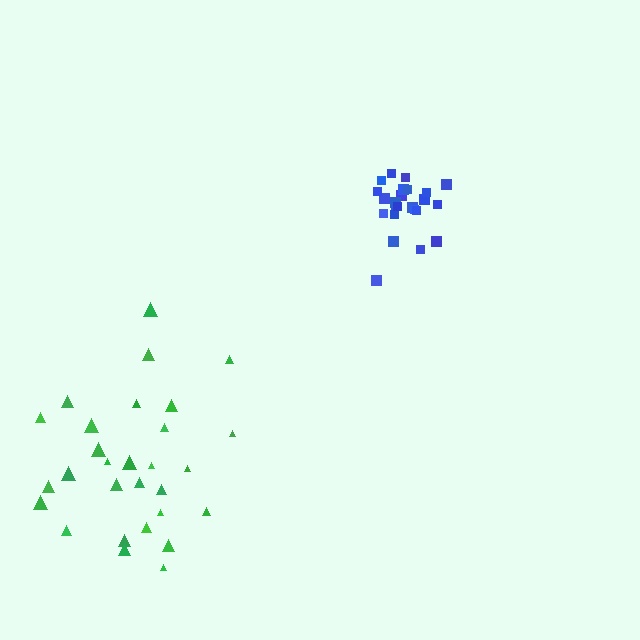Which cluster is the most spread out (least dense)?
Green.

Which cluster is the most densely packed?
Blue.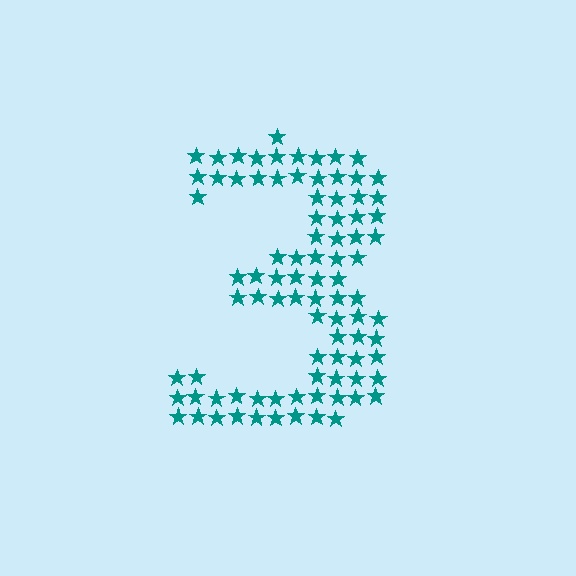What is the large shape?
The large shape is the digit 3.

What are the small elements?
The small elements are stars.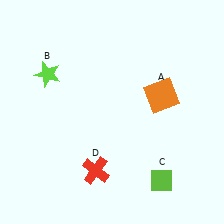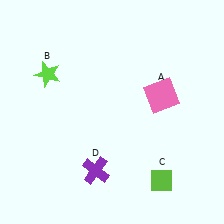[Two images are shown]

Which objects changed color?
A changed from orange to pink. D changed from red to purple.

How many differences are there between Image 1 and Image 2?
There are 2 differences between the two images.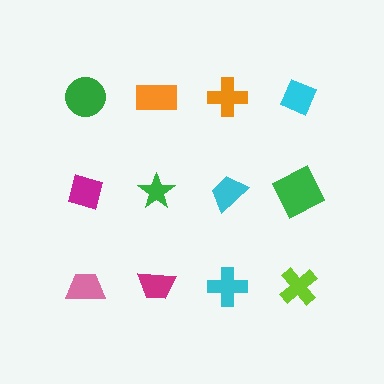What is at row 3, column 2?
A magenta trapezoid.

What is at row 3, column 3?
A cyan cross.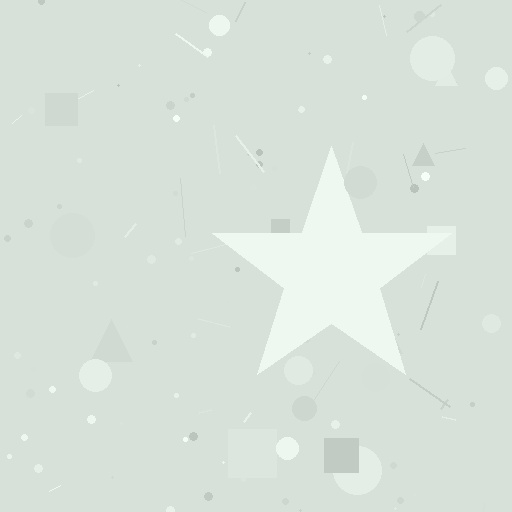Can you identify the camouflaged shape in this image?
The camouflaged shape is a star.